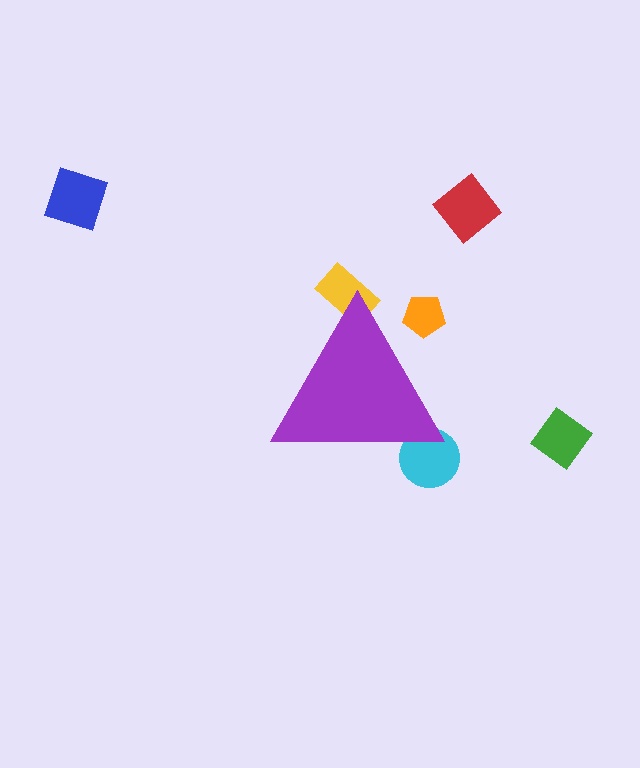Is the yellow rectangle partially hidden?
Yes, the yellow rectangle is partially hidden behind the purple triangle.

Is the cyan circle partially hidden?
Yes, the cyan circle is partially hidden behind the purple triangle.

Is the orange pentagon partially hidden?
Yes, the orange pentagon is partially hidden behind the purple triangle.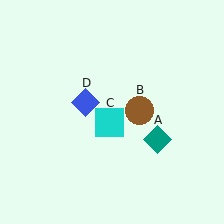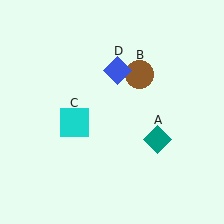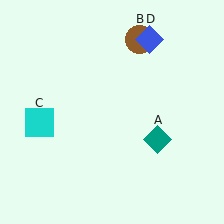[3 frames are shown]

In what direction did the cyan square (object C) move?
The cyan square (object C) moved left.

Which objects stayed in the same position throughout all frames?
Teal diamond (object A) remained stationary.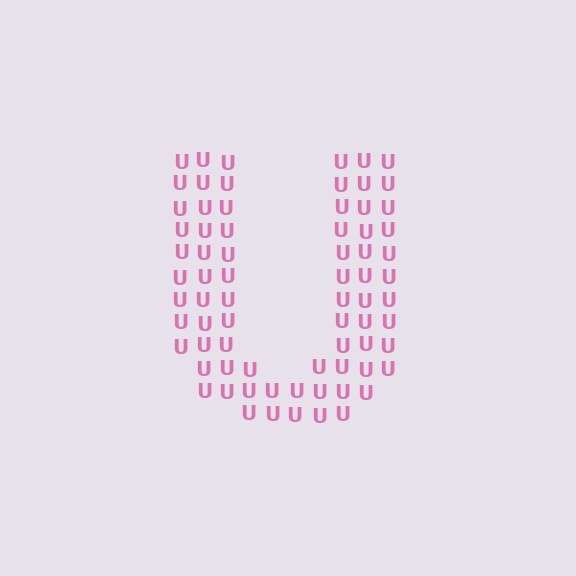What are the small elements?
The small elements are letter U's.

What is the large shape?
The large shape is the letter U.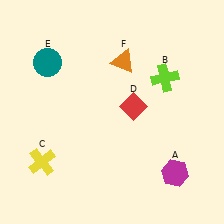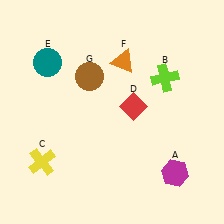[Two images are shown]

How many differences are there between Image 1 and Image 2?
There is 1 difference between the two images.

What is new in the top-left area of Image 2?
A brown circle (G) was added in the top-left area of Image 2.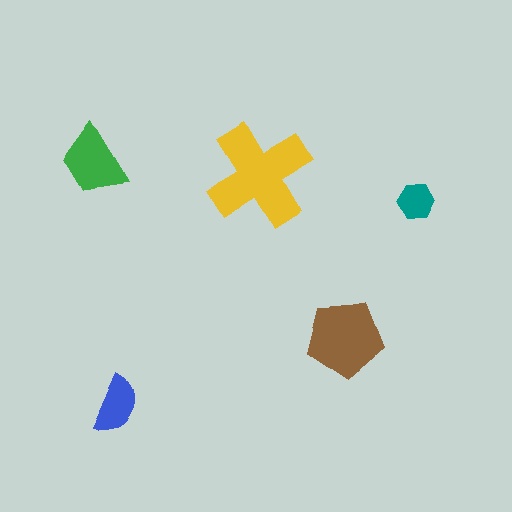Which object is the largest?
The yellow cross.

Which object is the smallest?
The teal hexagon.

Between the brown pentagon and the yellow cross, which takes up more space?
The yellow cross.